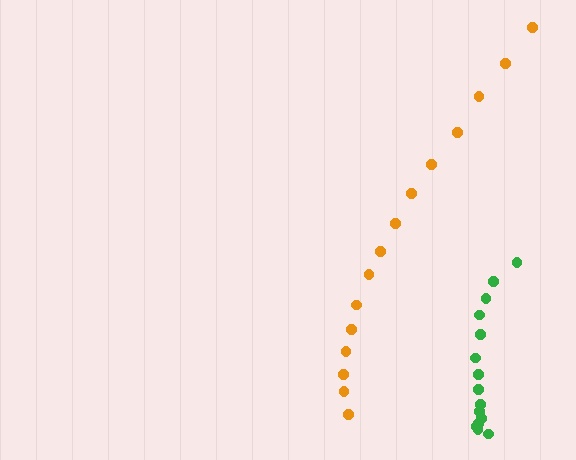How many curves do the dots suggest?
There are 2 distinct paths.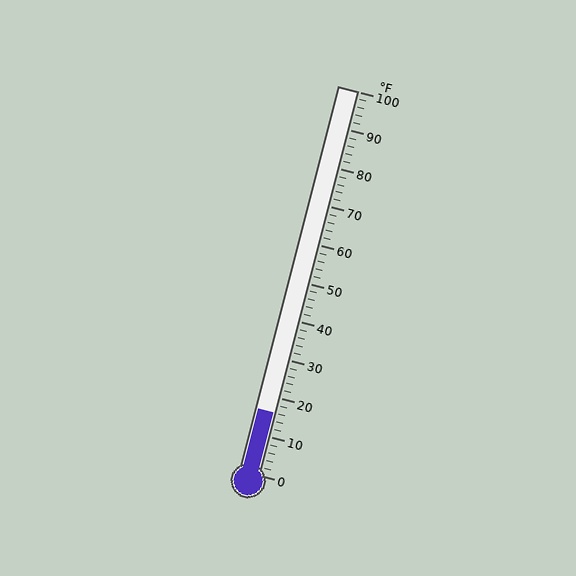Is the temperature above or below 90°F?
The temperature is below 90°F.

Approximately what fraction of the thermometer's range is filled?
The thermometer is filled to approximately 15% of its range.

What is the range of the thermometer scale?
The thermometer scale ranges from 0°F to 100°F.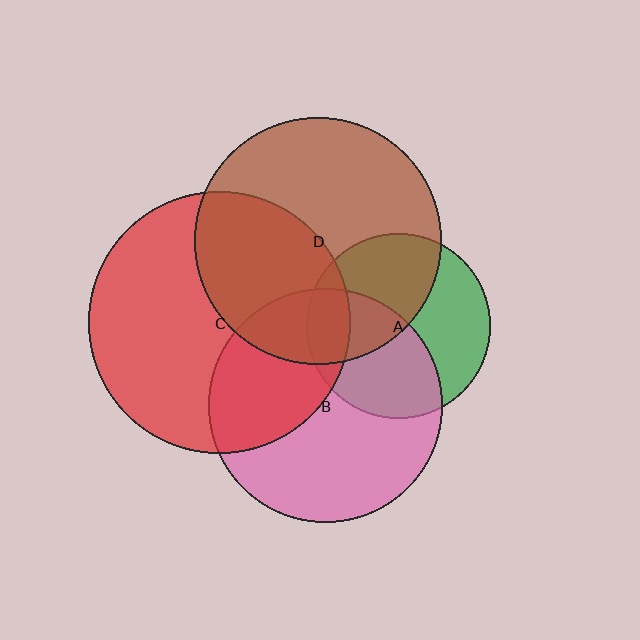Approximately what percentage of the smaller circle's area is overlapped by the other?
Approximately 15%.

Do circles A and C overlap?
Yes.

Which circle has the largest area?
Circle C (red).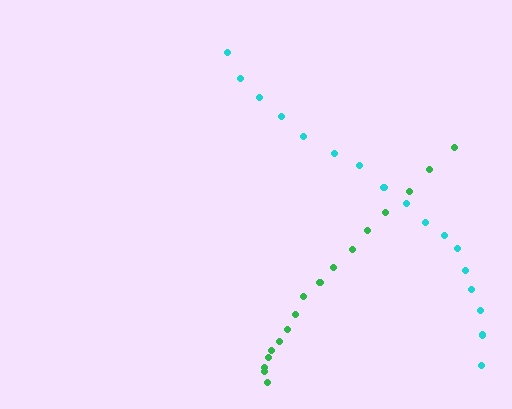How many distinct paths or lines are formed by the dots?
There are 2 distinct paths.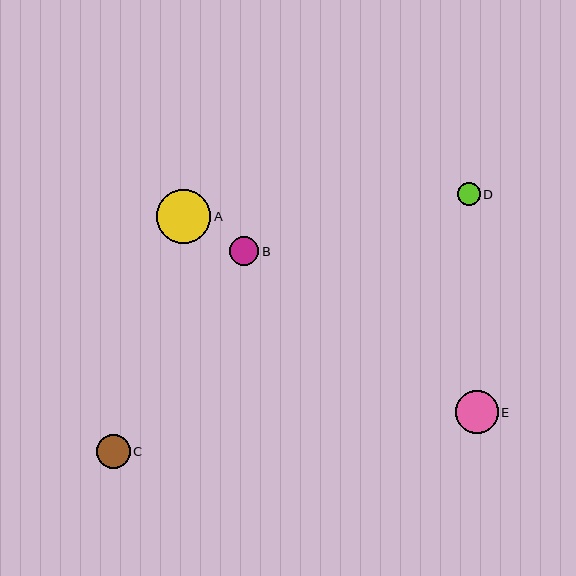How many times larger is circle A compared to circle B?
Circle A is approximately 1.9 times the size of circle B.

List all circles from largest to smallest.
From largest to smallest: A, E, C, B, D.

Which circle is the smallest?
Circle D is the smallest with a size of approximately 23 pixels.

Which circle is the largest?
Circle A is the largest with a size of approximately 54 pixels.